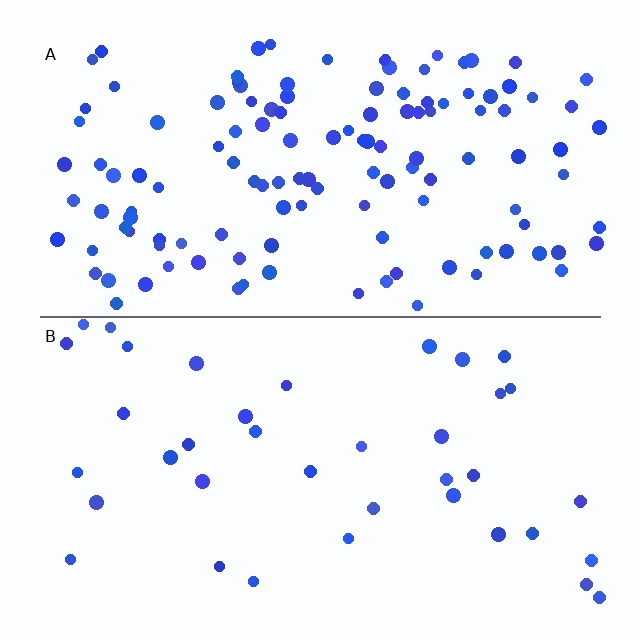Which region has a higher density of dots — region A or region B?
A (the top).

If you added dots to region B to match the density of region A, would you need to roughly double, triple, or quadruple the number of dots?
Approximately triple.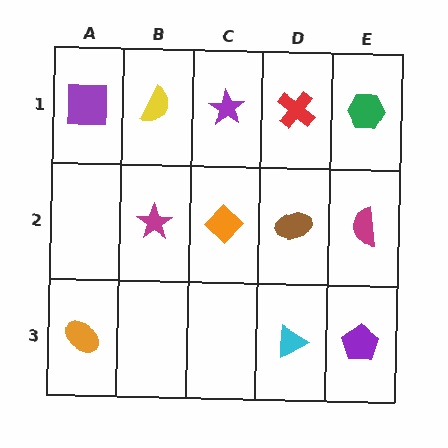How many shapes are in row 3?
3 shapes.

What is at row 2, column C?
An orange diamond.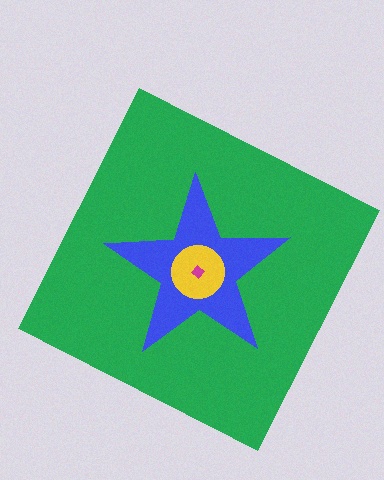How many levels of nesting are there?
4.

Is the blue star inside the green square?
Yes.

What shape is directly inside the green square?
The blue star.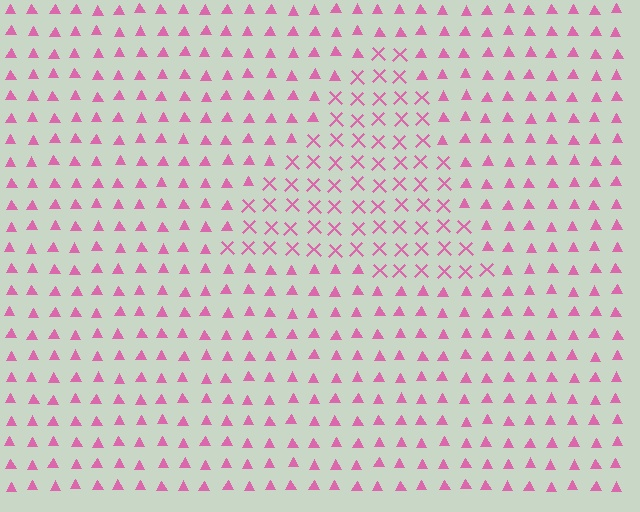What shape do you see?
I see a triangle.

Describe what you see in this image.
The image is filled with small pink elements arranged in a uniform grid. A triangle-shaped region contains X marks, while the surrounding area contains triangles. The boundary is defined purely by the change in element shape.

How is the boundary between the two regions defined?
The boundary is defined by a change in element shape: X marks inside vs. triangles outside. All elements share the same color and spacing.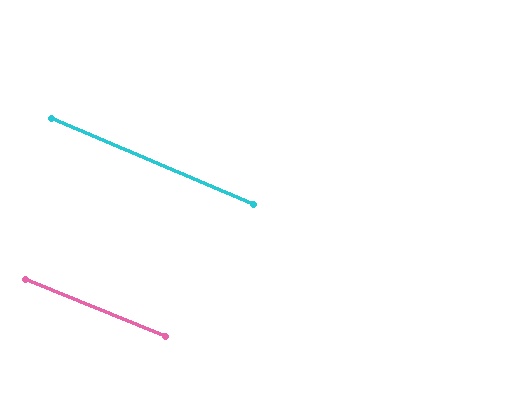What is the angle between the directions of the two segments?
Approximately 1 degree.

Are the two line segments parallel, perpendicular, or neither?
Parallel — their directions differ by only 0.9°.